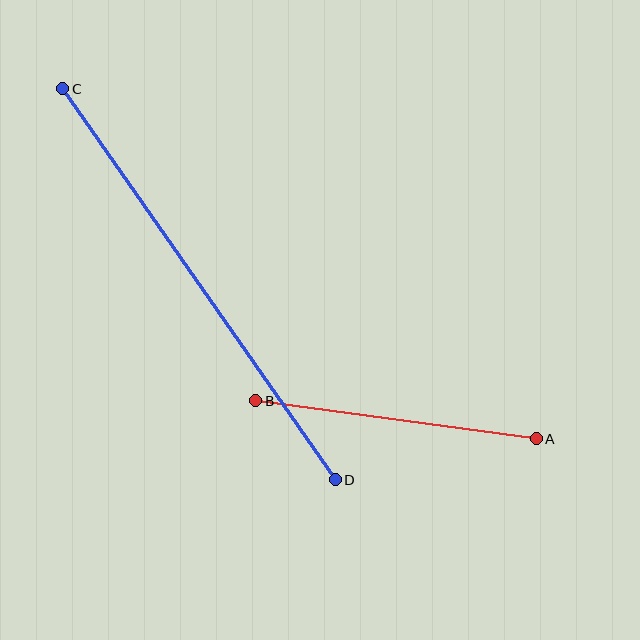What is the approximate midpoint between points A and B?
The midpoint is at approximately (396, 420) pixels.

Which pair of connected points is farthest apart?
Points C and D are farthest apart.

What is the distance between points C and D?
The distance is approximately 476 pixels.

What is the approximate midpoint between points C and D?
The midpoint is at approximately (199, 284) pixels.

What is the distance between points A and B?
The distance is approximately 283 pixels.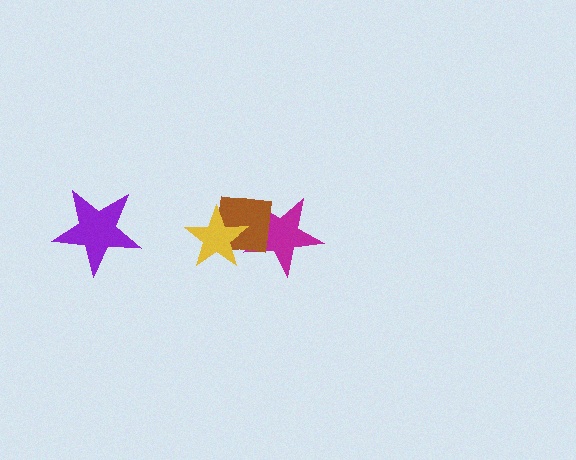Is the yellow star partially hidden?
No, no other shape covers it.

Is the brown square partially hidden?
Yes, it is partially covered by another shape.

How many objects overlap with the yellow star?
2 objects overlap with the yellow star.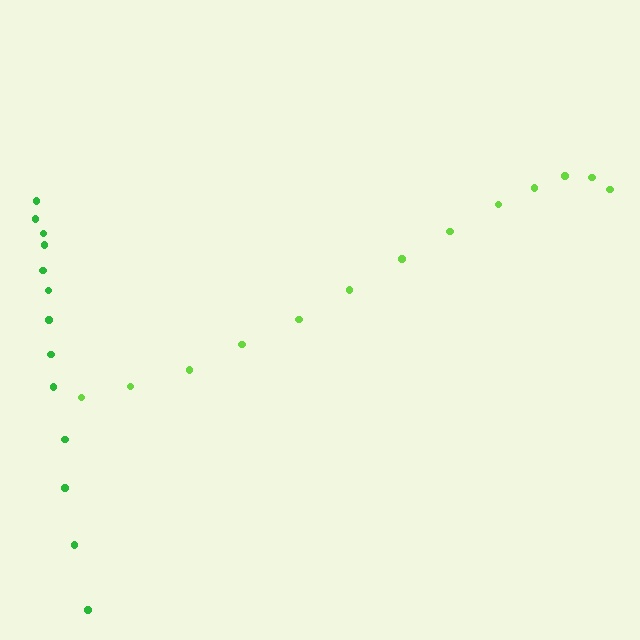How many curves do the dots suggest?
There are 2 distinct paths.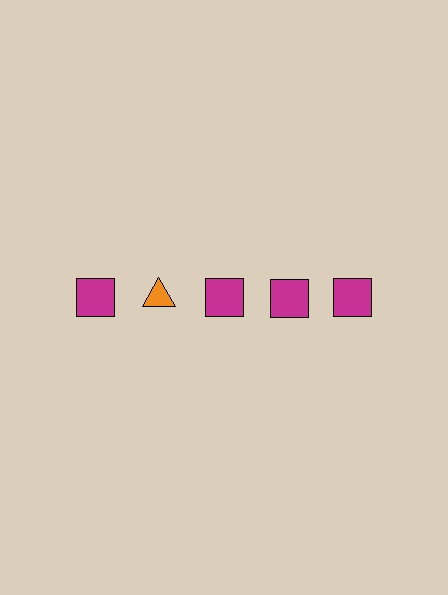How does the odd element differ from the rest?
It differs in both color (orange instead of magenta) and shape (triangle instead of square).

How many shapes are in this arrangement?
There are 5 shapes arranged in a grid pattern.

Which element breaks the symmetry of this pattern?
The orange triangle in the top row, second from left column breaks the symmetry. All other shapes are magenta squares.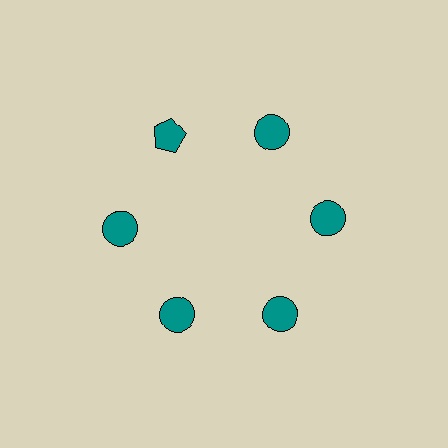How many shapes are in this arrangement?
There are 6 shapes arranged in a ring pattern.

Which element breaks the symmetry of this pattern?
The teal pentagon at roughly the 11 o'clock position breaks the symmetry. All other shapes are teal circles.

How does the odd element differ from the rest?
It has a different shape: pentagon instead of circle.